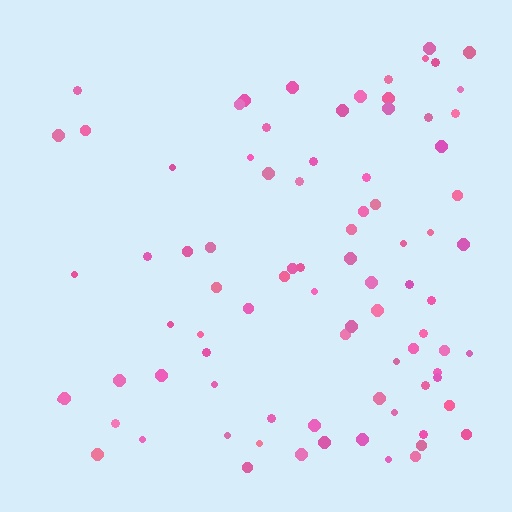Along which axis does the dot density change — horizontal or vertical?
Horizontal.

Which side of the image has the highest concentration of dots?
The right.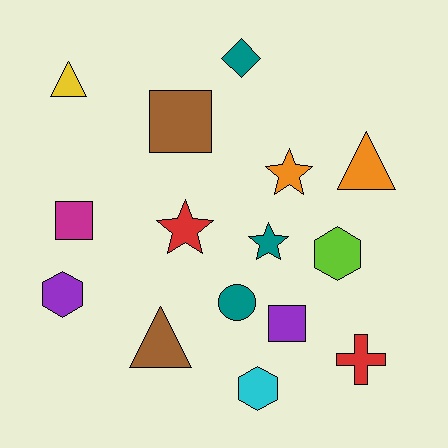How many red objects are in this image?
There are 2 red objects.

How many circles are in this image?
There is 1 circle.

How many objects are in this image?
There are 15 objects.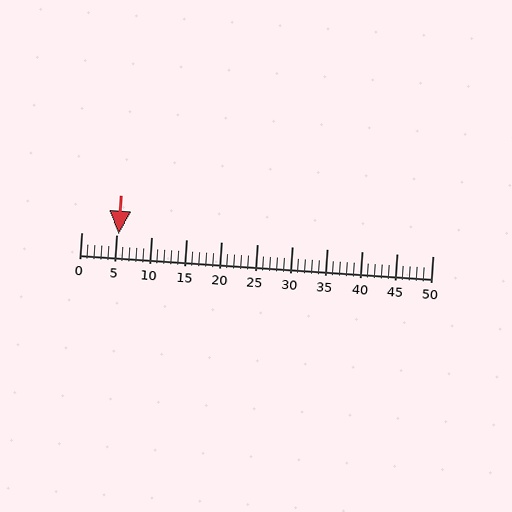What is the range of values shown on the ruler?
The ruler shows values from 0 to 50.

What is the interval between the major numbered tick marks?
The major tick marks are spaced 5 units apart.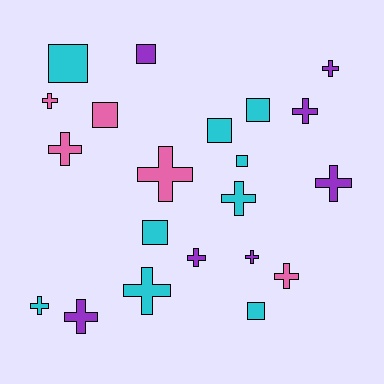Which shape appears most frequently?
Cross, with 13 objects.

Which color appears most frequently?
Cyan, with 9 objects.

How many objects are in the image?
There are 21 objects.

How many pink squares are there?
There is 1 pink square.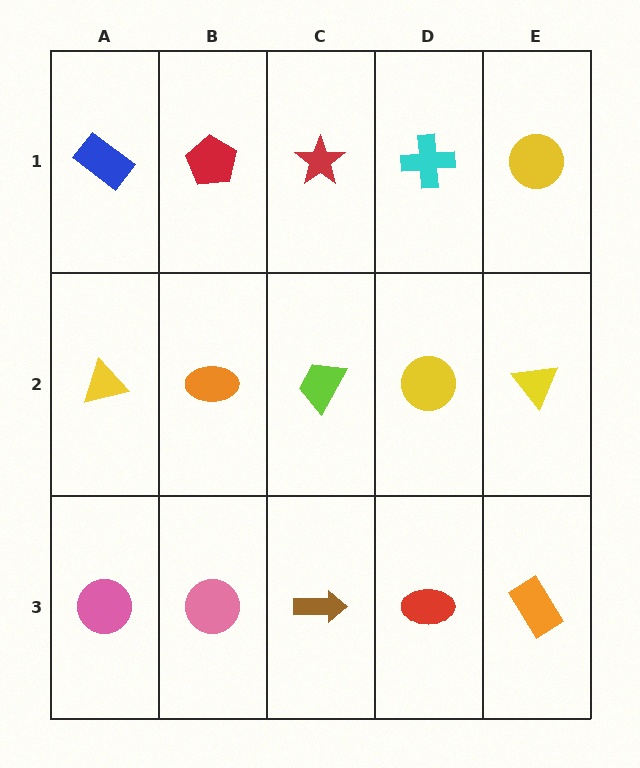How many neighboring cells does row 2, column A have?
3.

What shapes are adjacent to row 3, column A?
A yellow triangle (row 2, column A), a pink circle (row 3, column B).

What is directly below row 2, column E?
An orange rectangle.